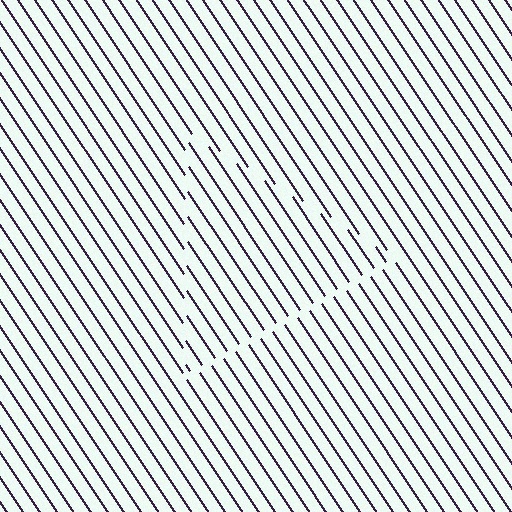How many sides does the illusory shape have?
3 sides — the line-ends trace a triangle.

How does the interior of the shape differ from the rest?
The interior of the shape contains the same grating, shifted by half a period — the contour is defined by the phase discontinuity where line-ends from the inner and outer gratings abut.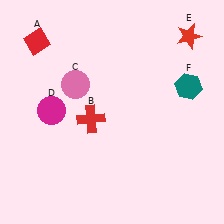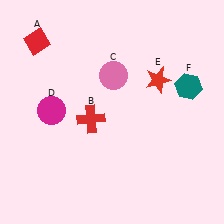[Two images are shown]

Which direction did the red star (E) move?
The red star (E) moved down.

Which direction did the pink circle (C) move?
The pink circle (C) moved right.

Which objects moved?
The objects that moved are: the pink circle (C), the red star (E).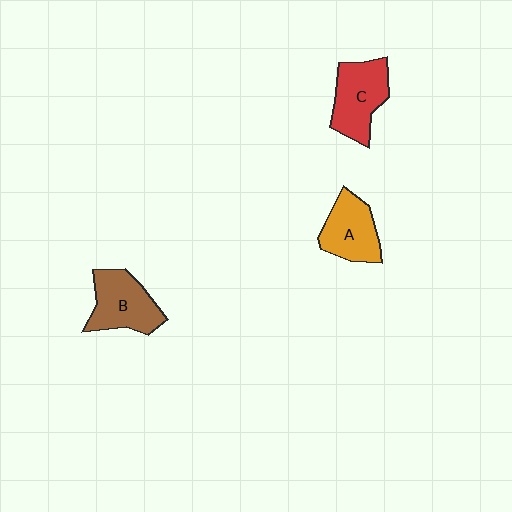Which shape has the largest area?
Shape C (red).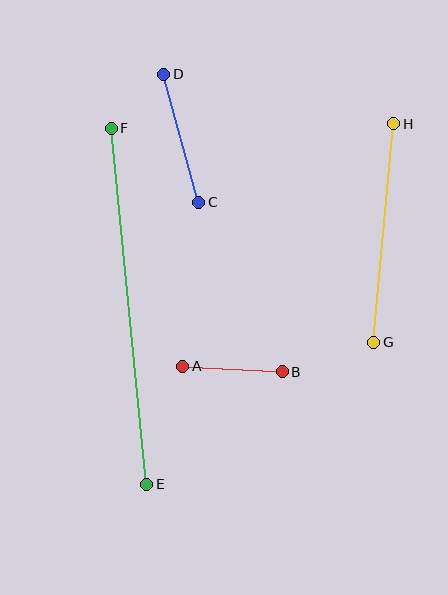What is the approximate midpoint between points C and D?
The midpoint is at approximately (181, 138) pixels.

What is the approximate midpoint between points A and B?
The midpoint is at approximately (233, 369) pixels.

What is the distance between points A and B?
The distance is approximately 99 pixels.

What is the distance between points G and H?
The distance is approximately 219 pixels.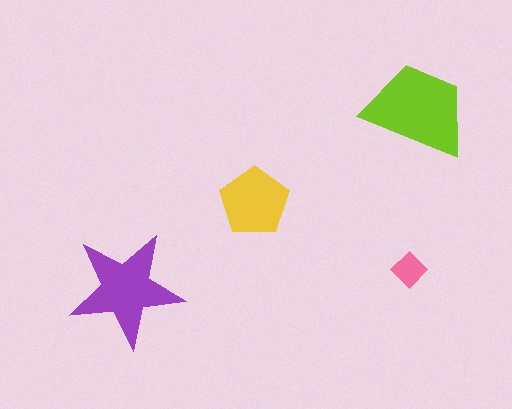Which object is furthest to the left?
The purple star is leftmost.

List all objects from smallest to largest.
The pink diamond, the yellow pentagon, the purple star, the lime trapezoid.